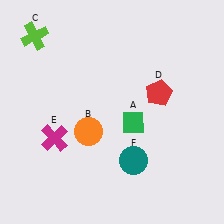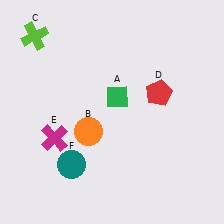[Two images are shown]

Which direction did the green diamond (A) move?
The green diamond (A) moved up.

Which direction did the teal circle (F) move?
The teal circle (F) moved left.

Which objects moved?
The objects that moved are: the green diamond (A), the teal circle (F).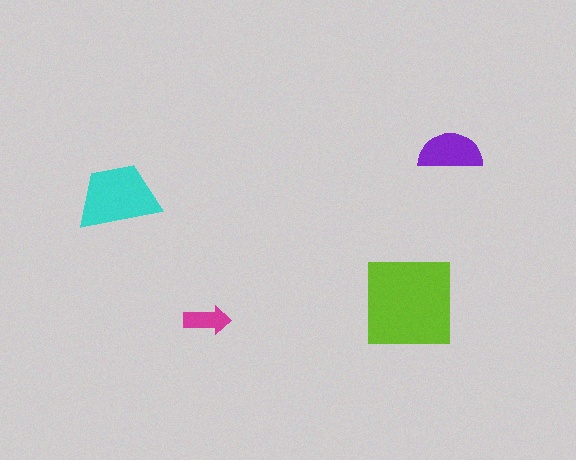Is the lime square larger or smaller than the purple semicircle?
Larger.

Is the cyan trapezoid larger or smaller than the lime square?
Smaller.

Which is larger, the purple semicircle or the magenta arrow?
The purple semicircle.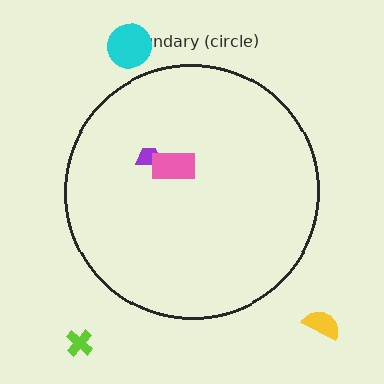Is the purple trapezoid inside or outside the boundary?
Inside.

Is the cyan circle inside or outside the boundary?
Outside.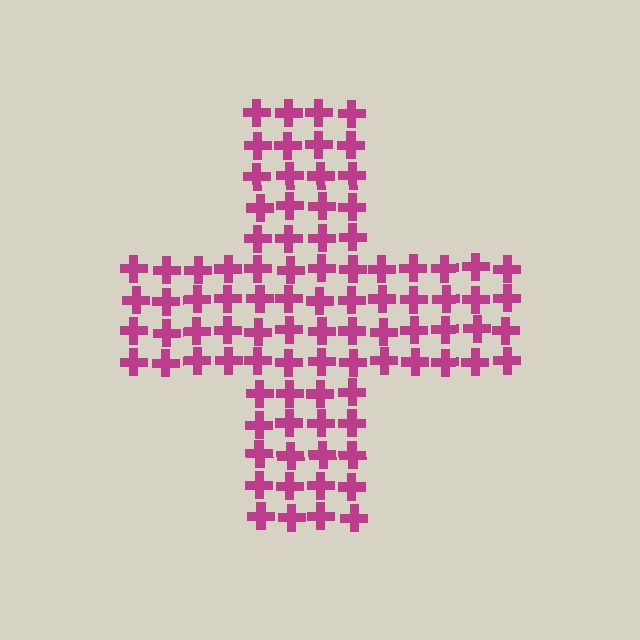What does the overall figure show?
The overall figure shows a cross.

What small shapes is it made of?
It is made of small crosses.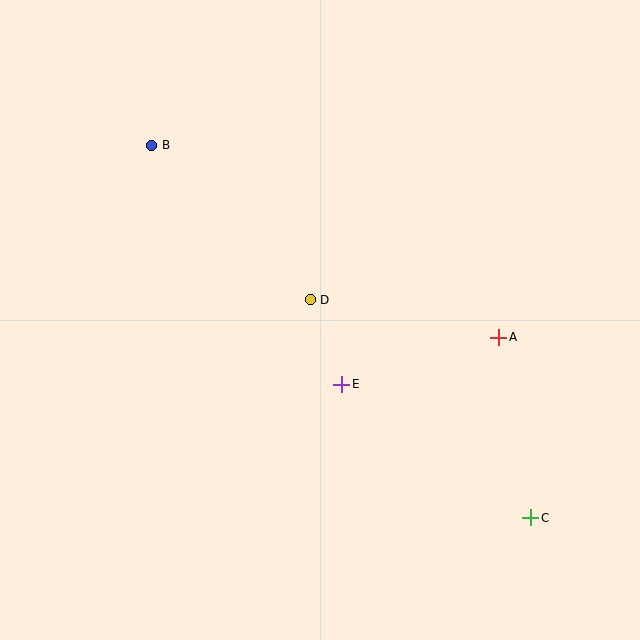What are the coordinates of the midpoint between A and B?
The midpoint between A and B is at (325, 241).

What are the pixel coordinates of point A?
Point A is at (499, 337).